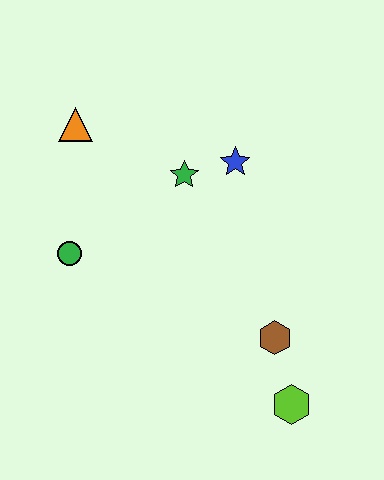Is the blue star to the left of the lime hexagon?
Yes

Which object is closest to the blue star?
The green star is closest to the blue star.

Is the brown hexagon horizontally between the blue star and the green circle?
No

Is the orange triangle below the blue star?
No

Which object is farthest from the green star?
The lime hexagon is farthest from the green star.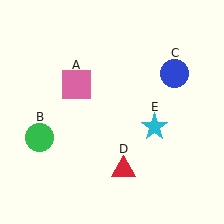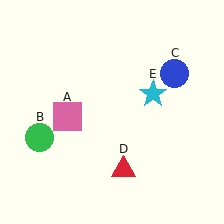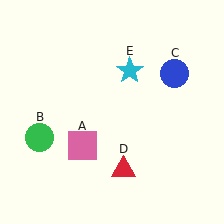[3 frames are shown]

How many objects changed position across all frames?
2 objects changed position: pink square (object A), cyan star (object E).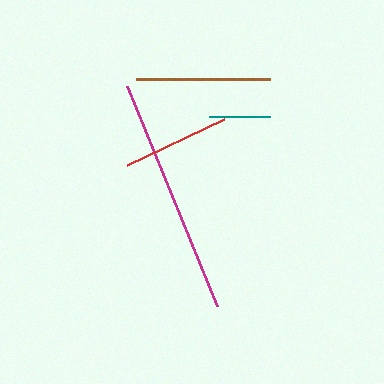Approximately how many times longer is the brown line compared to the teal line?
The brown line is approximately 2.2 times the length of the teal line.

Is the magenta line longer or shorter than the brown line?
The magenta line is longer than the brown line.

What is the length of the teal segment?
The teal segment is approximately 61 pixels long.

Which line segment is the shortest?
The teal line is the shortest at approximately 61 pixels.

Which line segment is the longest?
The magenta line is the longest at approximately 238 pixels.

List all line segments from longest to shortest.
From longest to shortest: magenta, brown, red, teal.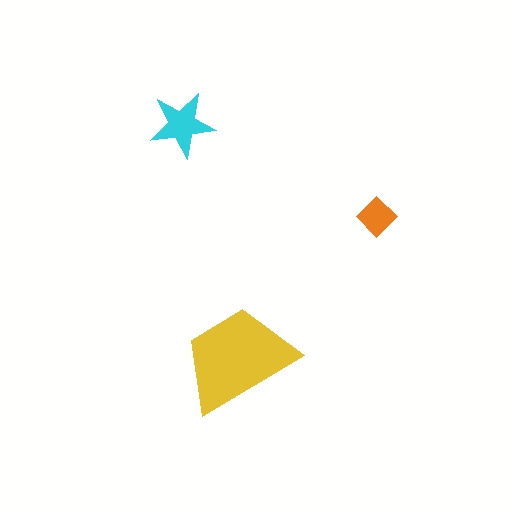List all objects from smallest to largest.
The orange diamond, the cyan star, the yellow trapezoid.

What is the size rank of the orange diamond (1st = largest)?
3rd.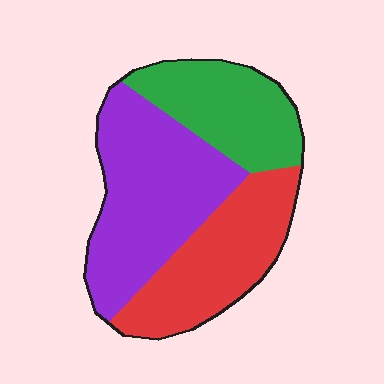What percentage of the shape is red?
Red covers roughly 30% of the shape.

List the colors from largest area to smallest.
From largest to smallest: purple, red, green.